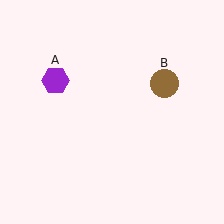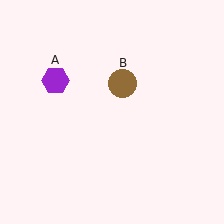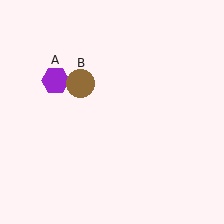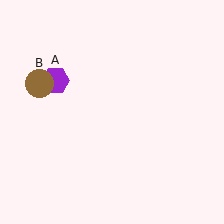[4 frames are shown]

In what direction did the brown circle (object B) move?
The brown circle (object B) moved left.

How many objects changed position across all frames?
1 object changed position: brown circle (object B).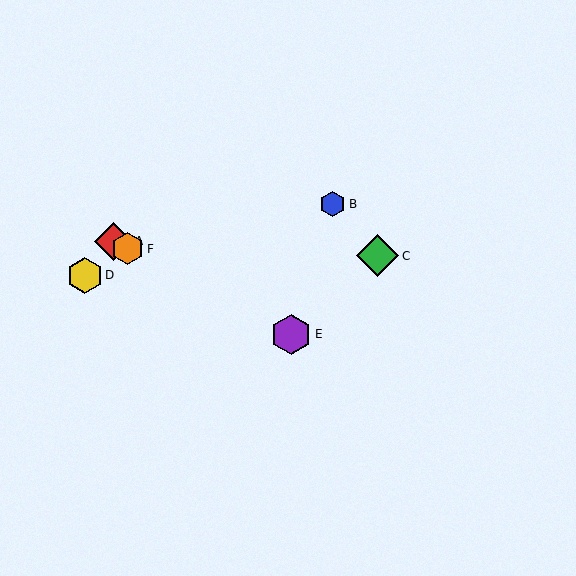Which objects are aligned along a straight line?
Objects A, E, F are aligned along a straight line.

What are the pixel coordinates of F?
Object F is at (127, 249).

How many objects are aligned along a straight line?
3 objects (A, E, F) are aligned along a straight line.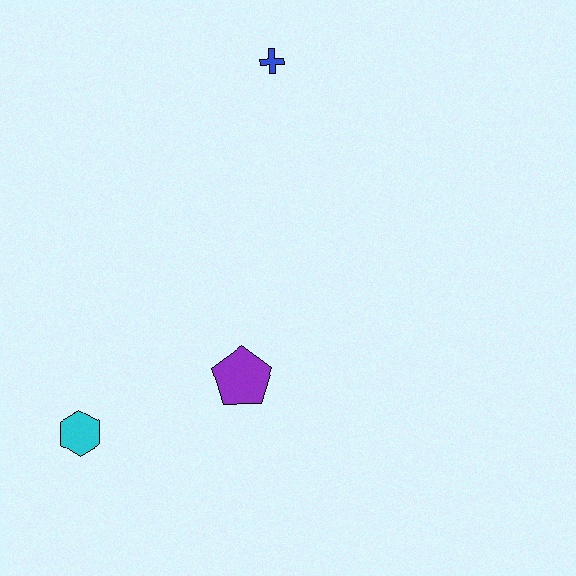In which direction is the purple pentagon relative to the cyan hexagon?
The purple pentagon is to the right of the cyan hexagon.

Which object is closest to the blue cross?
The purple pentagon is closest to the blue cross.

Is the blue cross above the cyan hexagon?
Yes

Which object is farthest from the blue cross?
The cyan hexagon is farthest from the blue cross.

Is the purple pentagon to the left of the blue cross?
Yes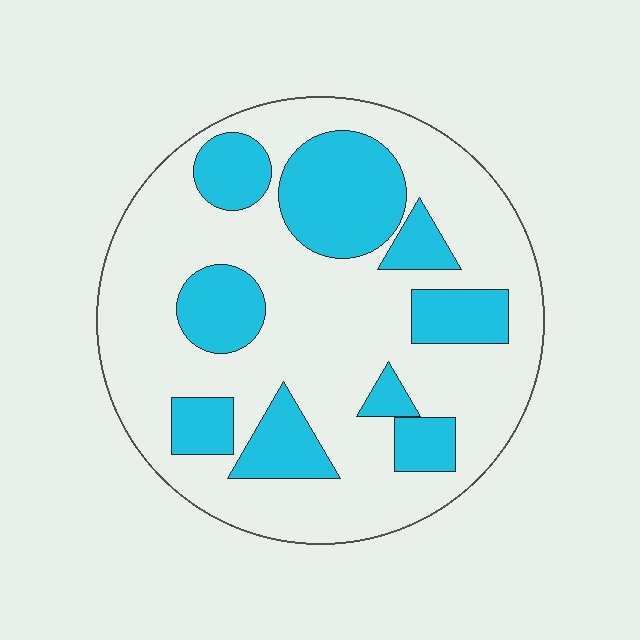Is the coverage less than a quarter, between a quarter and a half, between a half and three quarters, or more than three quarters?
Between a quarter and a half.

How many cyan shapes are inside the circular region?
9.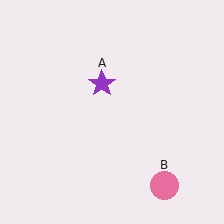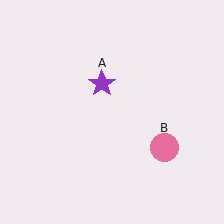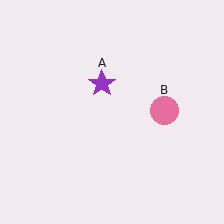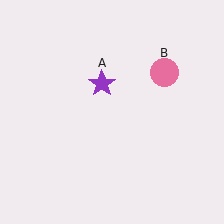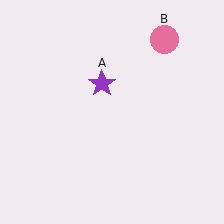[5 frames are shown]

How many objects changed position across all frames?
1 object changed position: pink circle (object B).